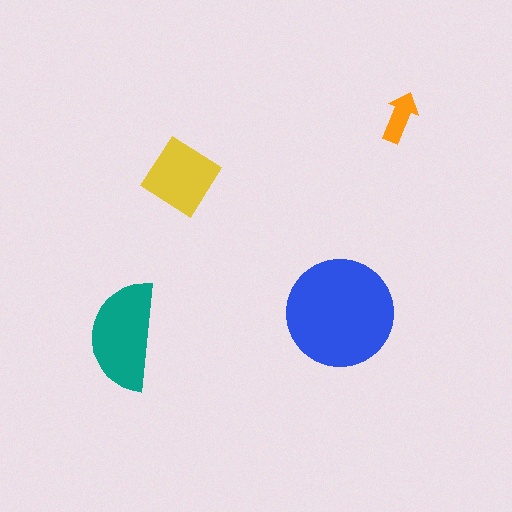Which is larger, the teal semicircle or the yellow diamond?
The teal semicircle.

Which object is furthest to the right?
The orange arrow is rightmost.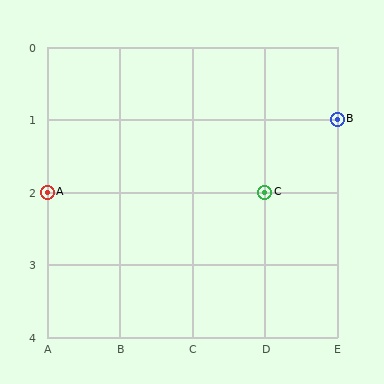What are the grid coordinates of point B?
Point B is at grid coordinates (E, 1).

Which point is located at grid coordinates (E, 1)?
Point B is at (E, 1).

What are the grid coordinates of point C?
Point C is at grid coordinates (D, 2).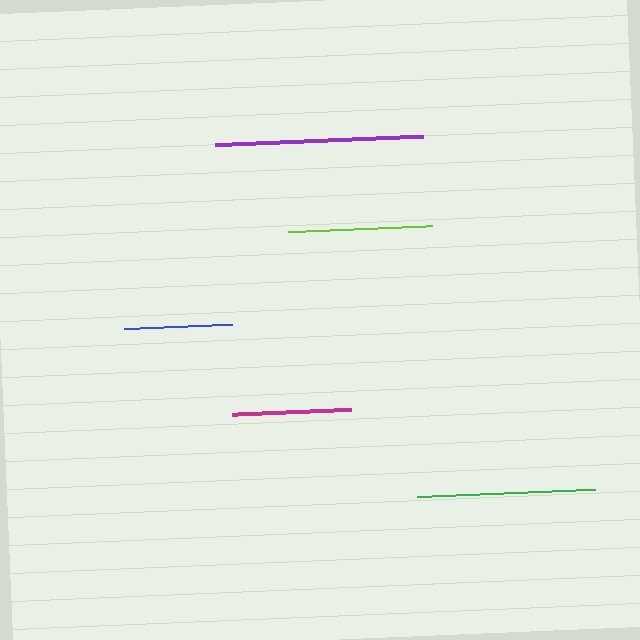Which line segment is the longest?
The purple line is the longest at approximately 209 pixels.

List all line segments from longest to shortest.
From longest to shortest: purple, green, lime, magenta, blue.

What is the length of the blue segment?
The blue segment is approximately 108 pixels long.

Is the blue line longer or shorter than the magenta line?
The magenta line is longer than the blue line.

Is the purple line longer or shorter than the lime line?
The purple line is longer than the lime line.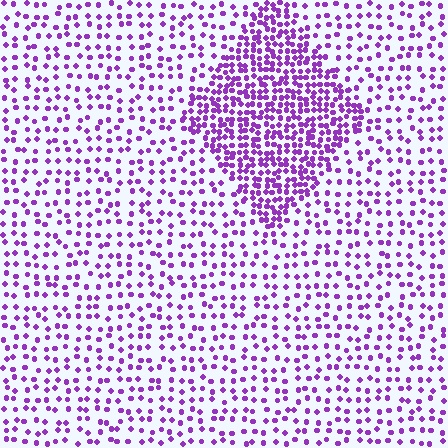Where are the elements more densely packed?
The elements are more densely packed inside the diamond boundary.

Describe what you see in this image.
The image contains small purple elements arranged at two different densities. A diamond-shaped region is visible where the elements are more densely packed than the surrounding area.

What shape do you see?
I see a diamond.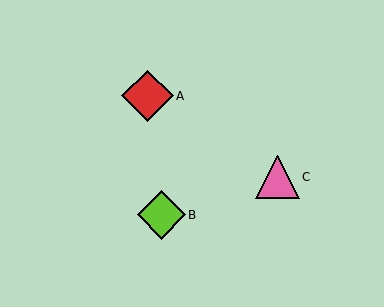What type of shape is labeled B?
Shape B is a lime diamond.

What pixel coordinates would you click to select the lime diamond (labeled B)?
Click at (161, 215) to select the lime diamond B.